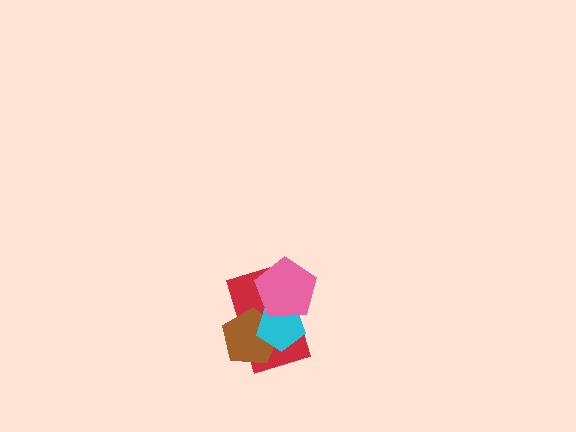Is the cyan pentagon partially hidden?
Yes, it is partially covered by another shape.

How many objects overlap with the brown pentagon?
2 objects overlap with the brown pentagon.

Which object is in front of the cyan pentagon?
The pink pentagon is in front of the cyan pentagon.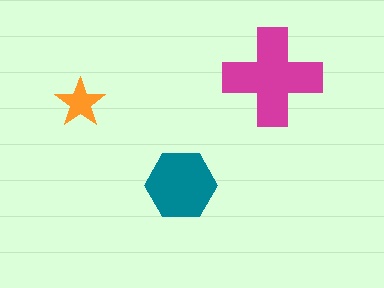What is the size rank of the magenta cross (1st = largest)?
1st.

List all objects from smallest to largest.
The orange star, the teal hexagon, the magenta cross.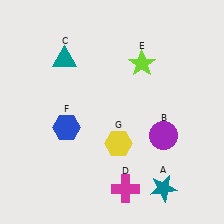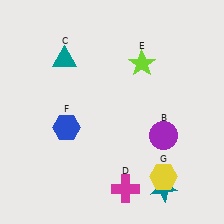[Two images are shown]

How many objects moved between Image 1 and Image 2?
1 object moved between the two images.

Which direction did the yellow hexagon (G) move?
The yellow hexagon (G) moved right.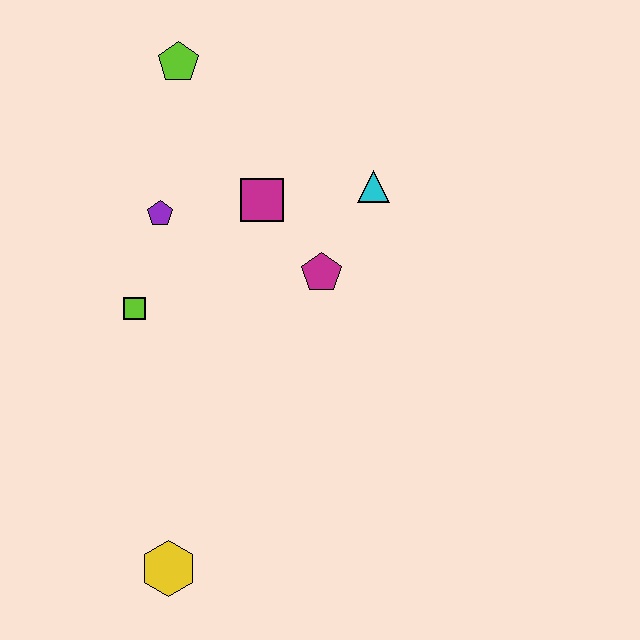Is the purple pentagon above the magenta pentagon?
Yes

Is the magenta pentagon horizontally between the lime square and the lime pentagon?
No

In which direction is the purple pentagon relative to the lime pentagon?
The purple pentagon is below the lime pentagon.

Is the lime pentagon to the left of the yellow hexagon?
No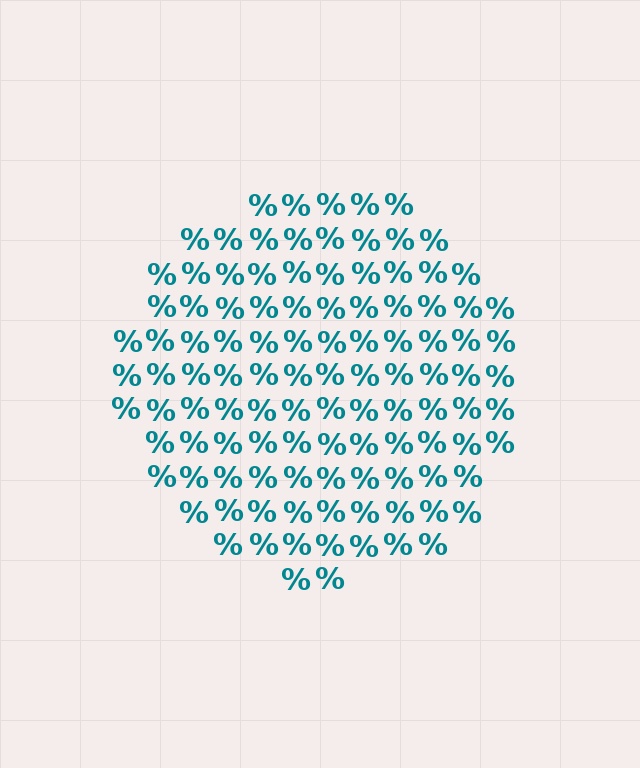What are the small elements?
The small elements are percent signs.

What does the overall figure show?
The overall figure shows a circle.